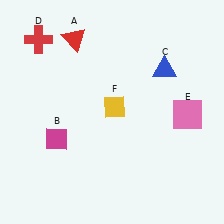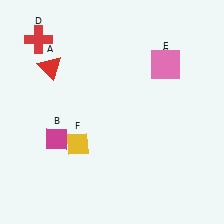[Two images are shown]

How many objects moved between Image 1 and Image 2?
3 objects moved between the two images.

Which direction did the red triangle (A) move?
The red triangle (A) moved down.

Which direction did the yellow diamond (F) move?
The yellow diamond (F) moved down.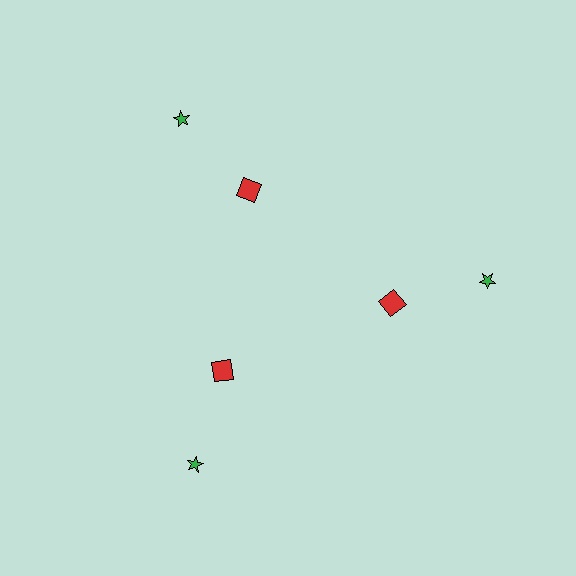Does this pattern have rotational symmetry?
Yes, this pattern has 3-fold rotational symmetry. It looks the same after rotating 120 degrees around the center.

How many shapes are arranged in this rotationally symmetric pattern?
There are 6 shapes, arranged in 3 groups of 2.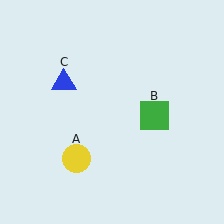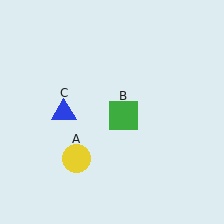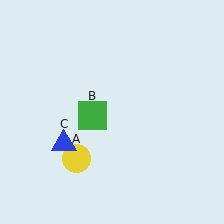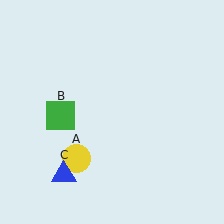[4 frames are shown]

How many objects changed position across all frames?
2 objects changed position: green square (object B), blue triangle (object C).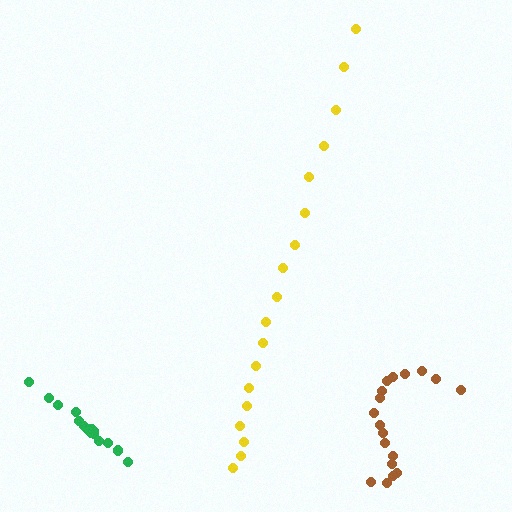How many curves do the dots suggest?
There are 3 distinct paths.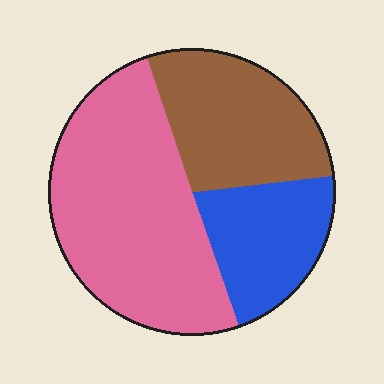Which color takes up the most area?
Pink, at roughly 50%.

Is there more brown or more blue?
Brown.